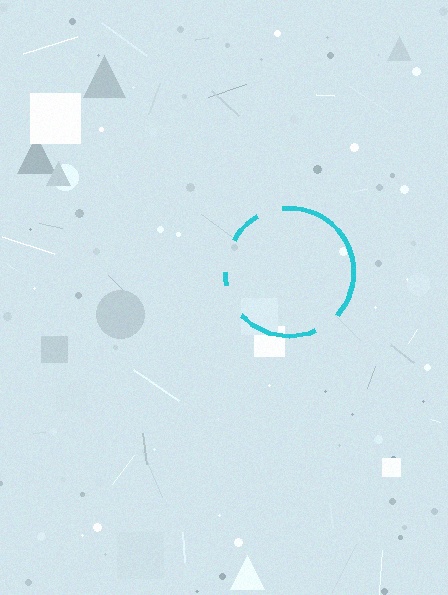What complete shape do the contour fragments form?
The contour fragments form a circle.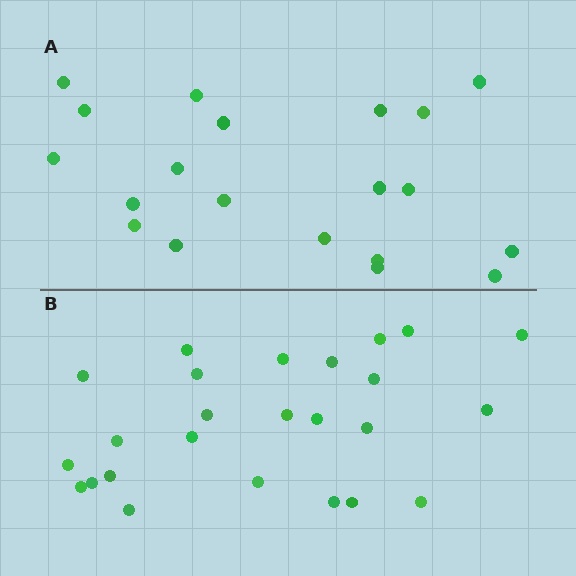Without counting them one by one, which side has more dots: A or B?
Region B (the bottom region) has more dots.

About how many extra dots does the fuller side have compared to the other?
Region B has about 5 more dots than region A.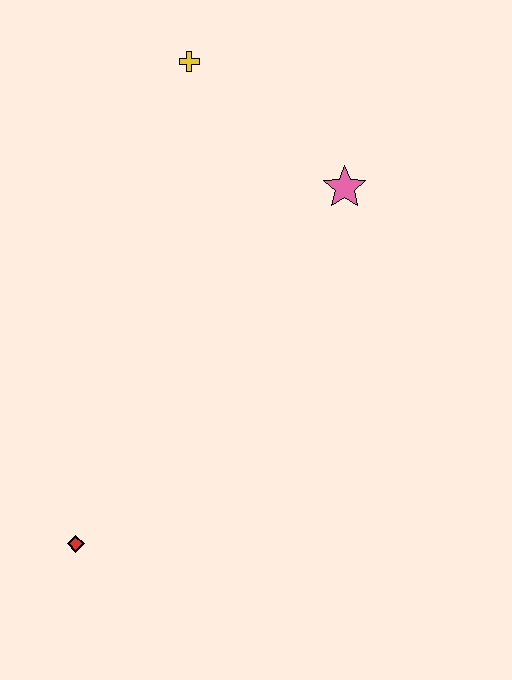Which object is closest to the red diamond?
The pink star is closest to the red diamond.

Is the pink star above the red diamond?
Yes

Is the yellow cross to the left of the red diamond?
No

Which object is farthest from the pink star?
The red diamond is farthest from the pink star.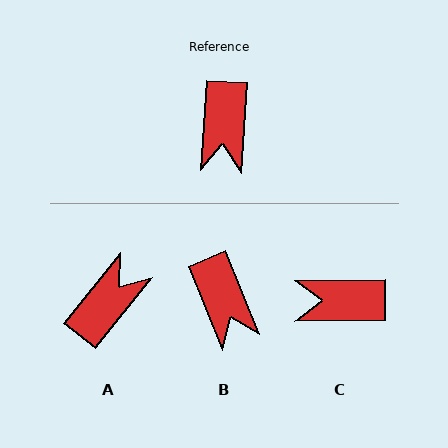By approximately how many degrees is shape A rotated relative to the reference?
Approximately 145 degrees counter-clockwise.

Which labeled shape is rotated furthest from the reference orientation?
A, about 145 degrees away.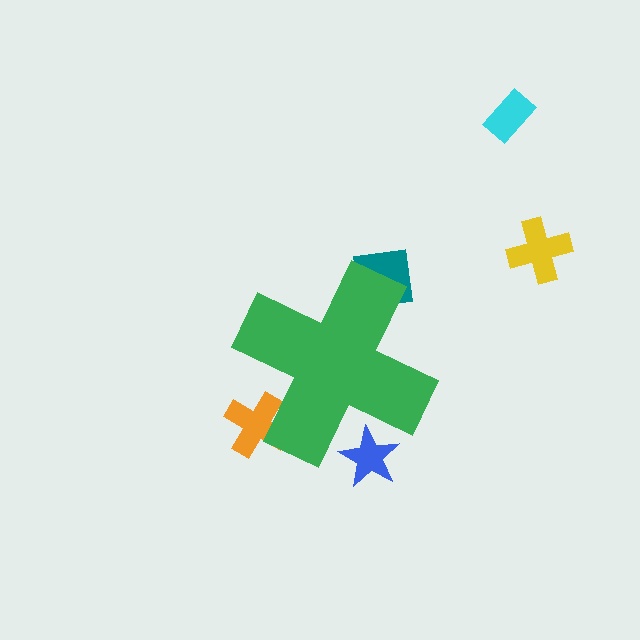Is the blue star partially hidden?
Yes, the blue star is partially hidden behind the green cross.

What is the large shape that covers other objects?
A green cross.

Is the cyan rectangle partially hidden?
No, the cyan rectangle is fully visible.